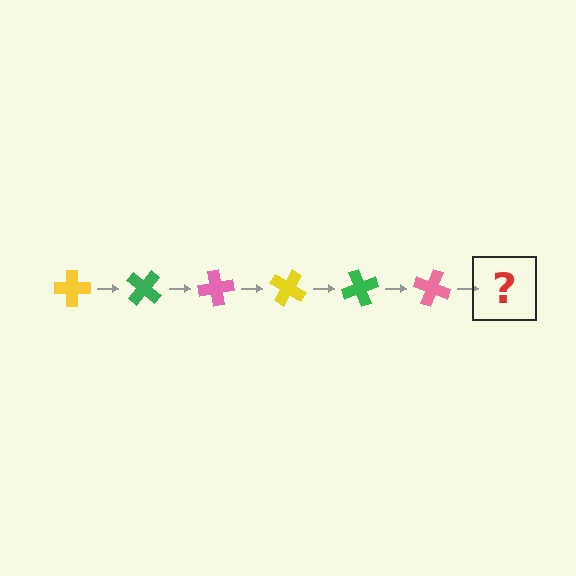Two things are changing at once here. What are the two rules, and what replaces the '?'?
The two rules are that it rotates 40 degrees each step and the color cycles through yellow, green, and pink. The '?' should be a yellow cross, rotated 240 degrees from the start.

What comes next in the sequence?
The next element should be a yellow cross, rotated 240 degrees from the start.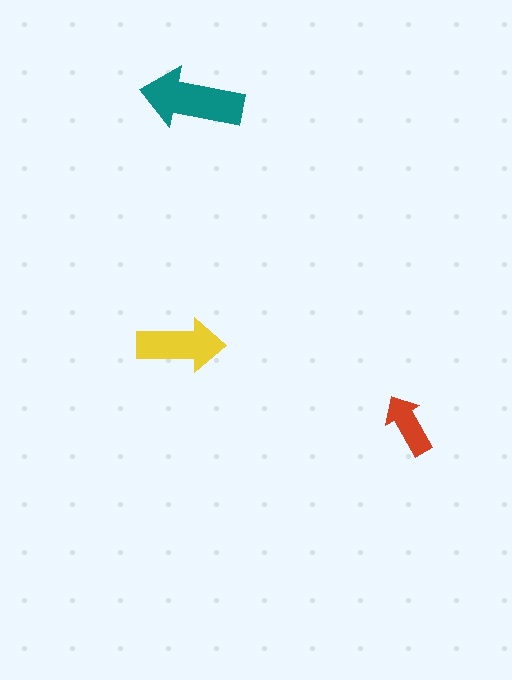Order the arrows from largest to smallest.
the teal one, the yellow one, the red one.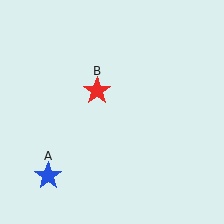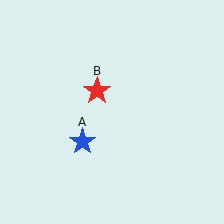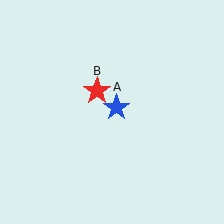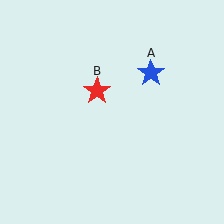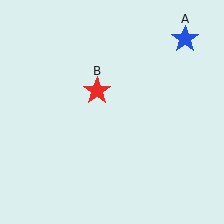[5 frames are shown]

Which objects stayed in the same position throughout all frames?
Red star (object B) remained stationary.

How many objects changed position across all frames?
1 object changed position: blue star (object A).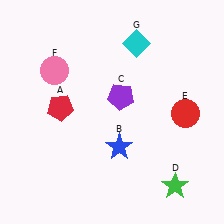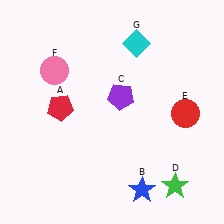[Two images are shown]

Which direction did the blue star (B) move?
The blue star (B) moved down.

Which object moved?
The blue star (B) moved down.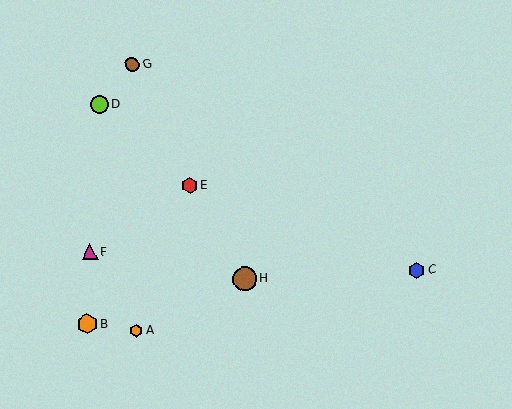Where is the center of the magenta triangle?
The center of the magenta triangle is at (90, 252).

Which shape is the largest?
The brown circle (labeled H) is the largest.